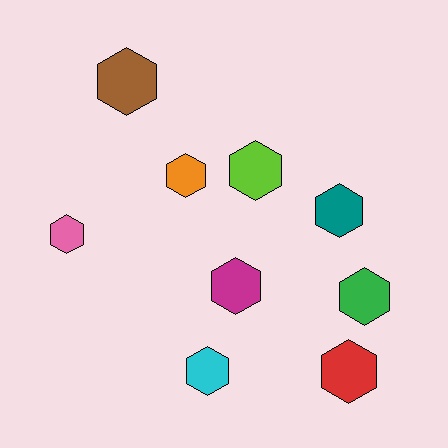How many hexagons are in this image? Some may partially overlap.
There are 9 hexagons.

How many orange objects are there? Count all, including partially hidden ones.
There is 1 orange object.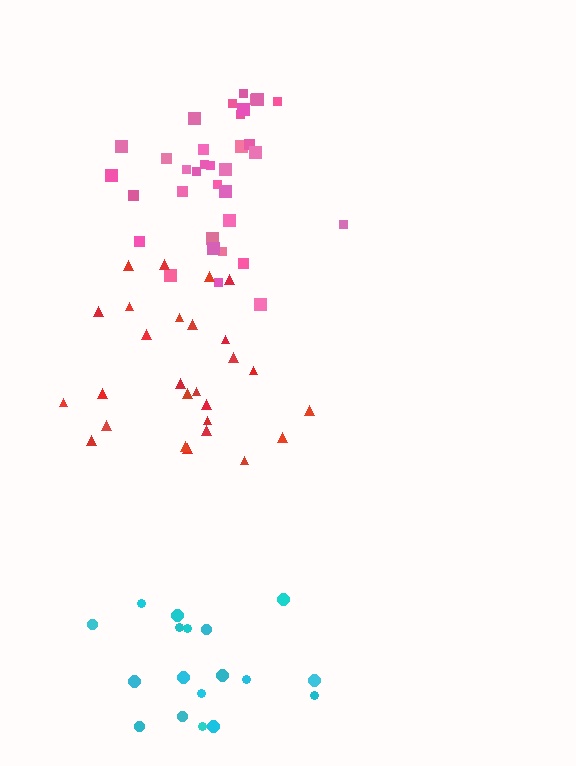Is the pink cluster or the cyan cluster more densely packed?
Pink.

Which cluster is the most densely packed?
Pink.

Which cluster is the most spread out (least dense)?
Cyan.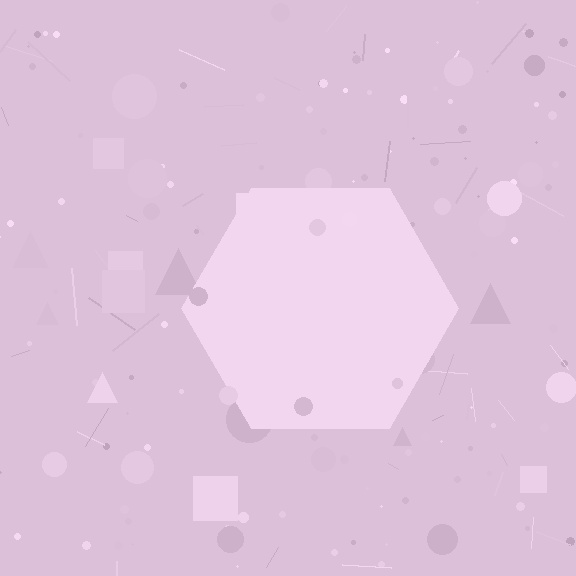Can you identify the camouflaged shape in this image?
The camouflaged shape is a hexagon.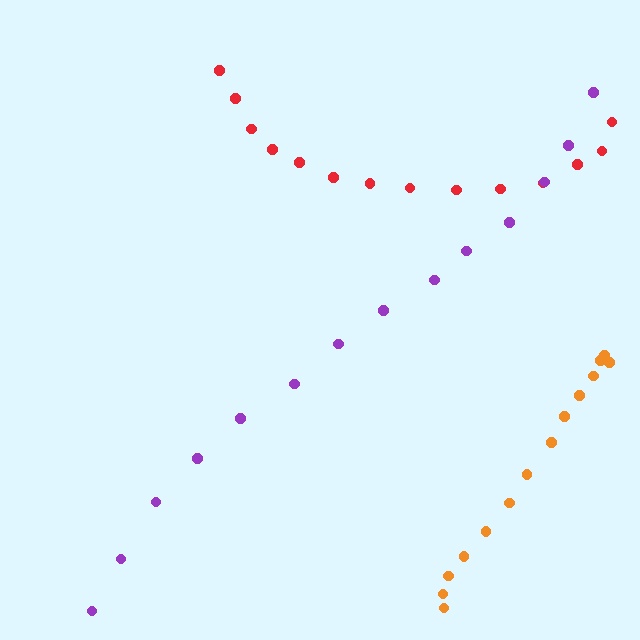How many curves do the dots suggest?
There are 3 distinct paths.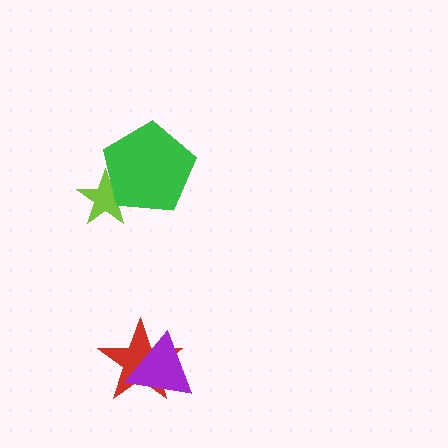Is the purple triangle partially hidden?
No, no other shape covers it.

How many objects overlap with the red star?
1 object overlaps with the red star.